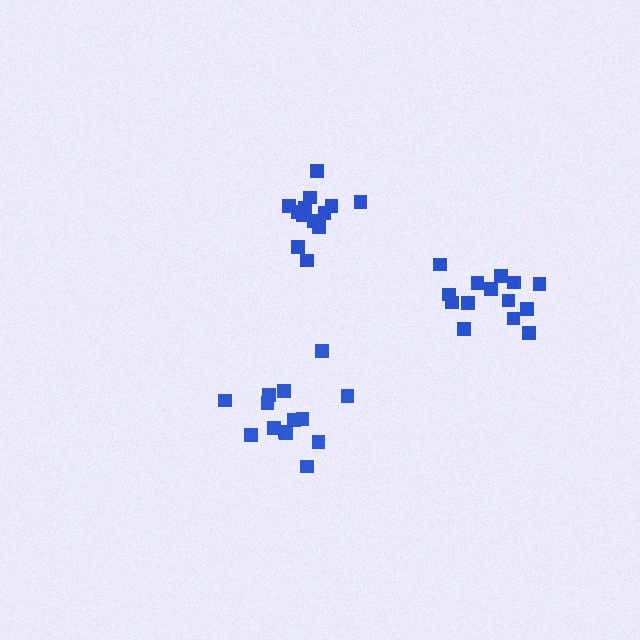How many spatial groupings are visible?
There are 3 spatial groupings.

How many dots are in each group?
Group 1: 13 dots, Group 2: 14 dots, Group 3: 14 dots (41 total).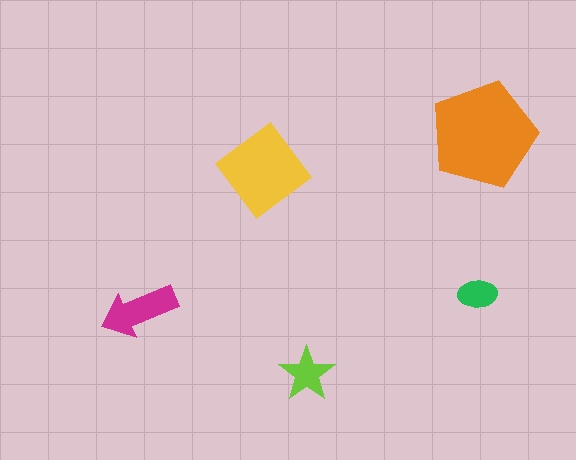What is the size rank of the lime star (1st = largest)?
4th.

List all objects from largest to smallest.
The orange pentagon, the yellow diamond, the magenta arrow, the lime star, the green ellipse.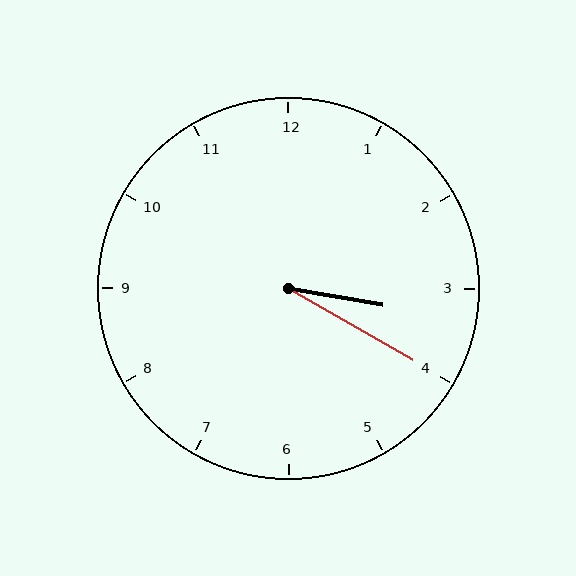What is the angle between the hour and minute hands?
Approximately 20 degrees.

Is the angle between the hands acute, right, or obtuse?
It is acute.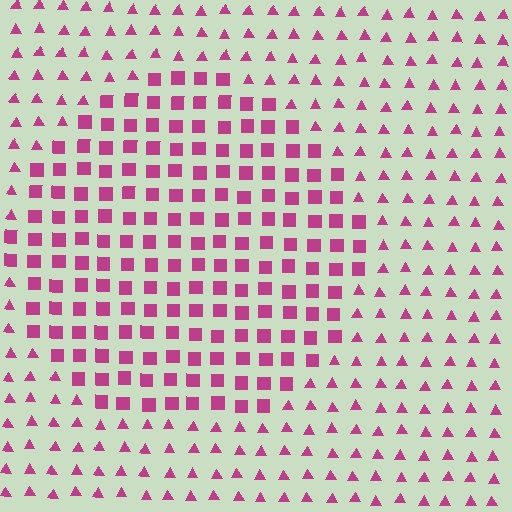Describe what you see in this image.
The image is filled with small magenta elements arranged in a uniform grid. A circle-shaped region contains squares, while the surrounding area contains triangles. The boundary is defined purely by the change in element shape.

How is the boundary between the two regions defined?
The boundary is defined by a change in element shape: squares inside vs. triangles outside. All elements share the same color and spacing.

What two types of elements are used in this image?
The image uses squares inside the circle region and triangles outside it.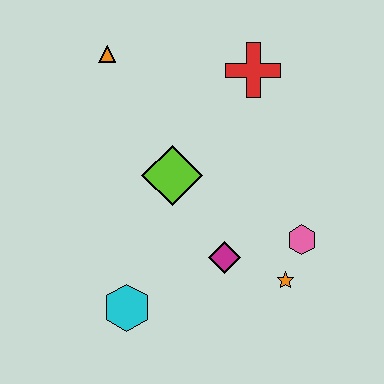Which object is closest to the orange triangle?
The lime diamond is closest to the orange triangle.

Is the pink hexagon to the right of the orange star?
Yes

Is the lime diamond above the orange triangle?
No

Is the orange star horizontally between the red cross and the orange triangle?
No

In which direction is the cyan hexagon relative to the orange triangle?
The cyan hexagon is below the orange triangle.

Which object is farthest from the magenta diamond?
The orange triangle is farthest from the magenta diamond.